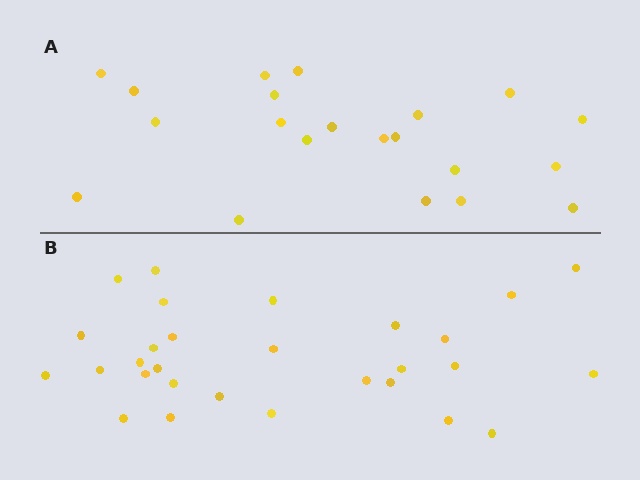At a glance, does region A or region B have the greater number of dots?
Region B (the bottom region) has more dots.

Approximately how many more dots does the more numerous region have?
Region B has roughly 8 or so more dots than region A.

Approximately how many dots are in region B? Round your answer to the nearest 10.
About 30 dots. (The exact count is 29, which rounds to 30.)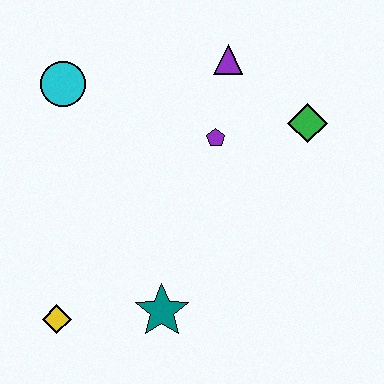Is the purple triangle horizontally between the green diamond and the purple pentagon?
Yes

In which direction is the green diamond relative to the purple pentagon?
The green diamond is to the right of the purple pentagon.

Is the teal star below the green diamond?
Yes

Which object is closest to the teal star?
The yellow diamond is closest to the teal star.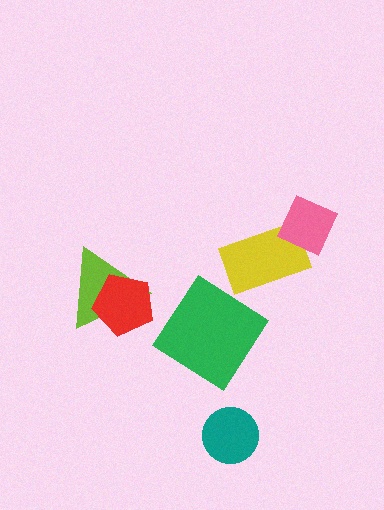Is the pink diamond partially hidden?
No, no other shape covers it.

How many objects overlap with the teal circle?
0 objects overlap with the teal circle.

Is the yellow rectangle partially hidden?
Yes, it is partially covered by another shape.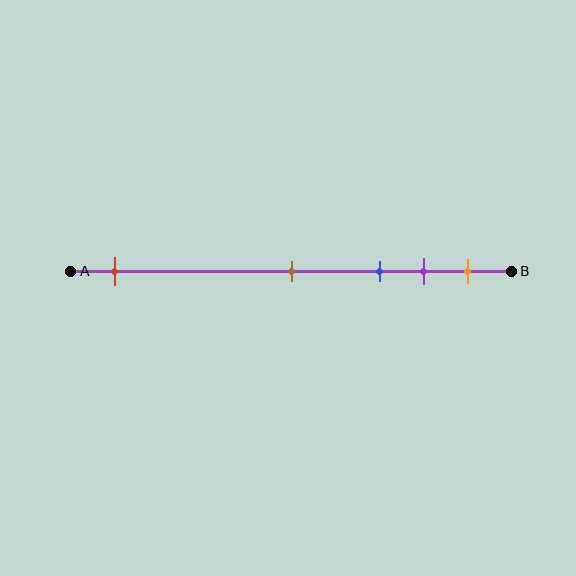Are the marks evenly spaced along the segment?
No, the marks are not evenly spaced.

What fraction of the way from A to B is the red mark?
The red mark is approximately 10% (0.1) of the way from A to B.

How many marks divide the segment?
There are 5 marks dividing the segment.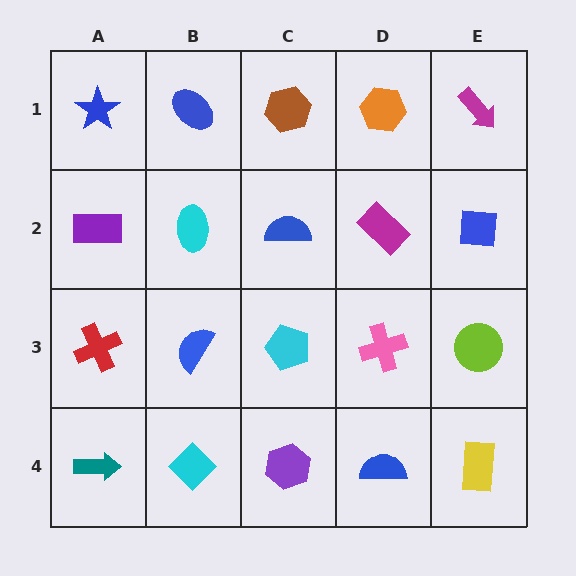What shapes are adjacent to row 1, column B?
A cyan ellipse (row 2, column B), a blue star (row 1, column A), a brown hexagon (row 1, column C).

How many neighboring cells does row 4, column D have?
3.